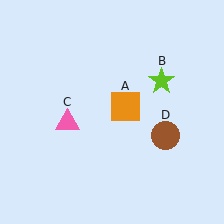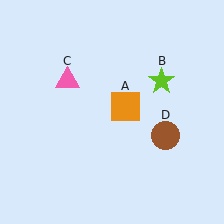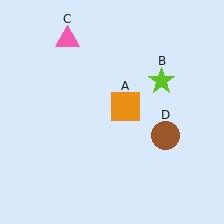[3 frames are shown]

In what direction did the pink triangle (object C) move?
The pink triangle (object C) moved up.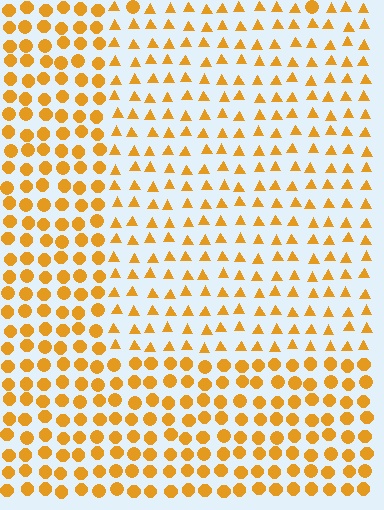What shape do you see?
I see a rectangle.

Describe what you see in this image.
The image is filled with small orange elements arranged in a uniform grid. A rectangle-shaped region contains triangles, while the surrounding area contains circles. The boundary is defined purely by the change in element shape.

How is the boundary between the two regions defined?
The boundary is defined by a change in element shape: triangles inside vs. circles outside. All elements share the same color and spacing.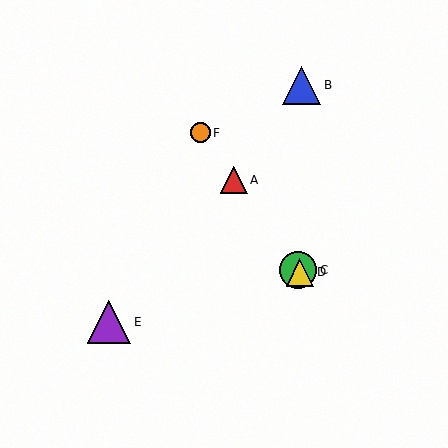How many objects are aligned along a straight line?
4 objects (A, C, D, F) are aligned along a straight line.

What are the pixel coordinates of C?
Object C is at (298, 270).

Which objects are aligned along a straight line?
Objects A, C, D, F are aligned along a straight line.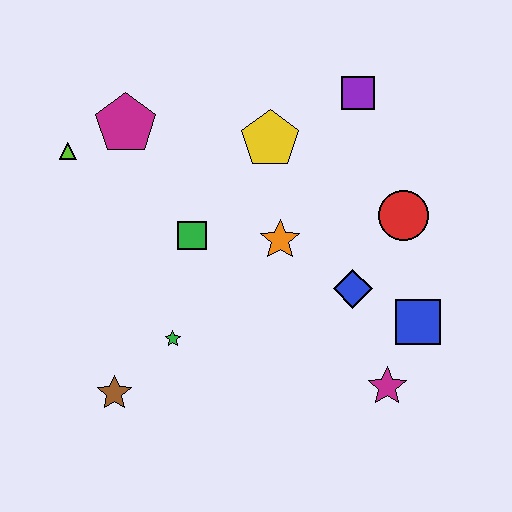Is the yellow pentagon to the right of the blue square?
No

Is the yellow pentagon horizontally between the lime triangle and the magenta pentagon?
No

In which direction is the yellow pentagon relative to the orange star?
The yellow pentagon is above the orange star.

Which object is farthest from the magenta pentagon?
The magenta star is farthest from the magenta pentagon.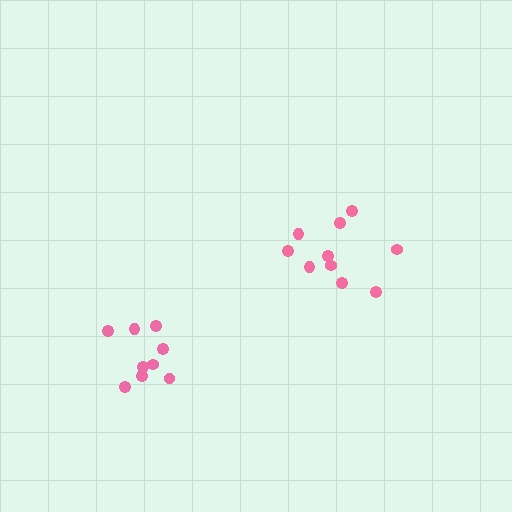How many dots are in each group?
Group 1: 9 dots, Group 2: 10 dots (19 total).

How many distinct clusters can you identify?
There are 2 distinct clusters.